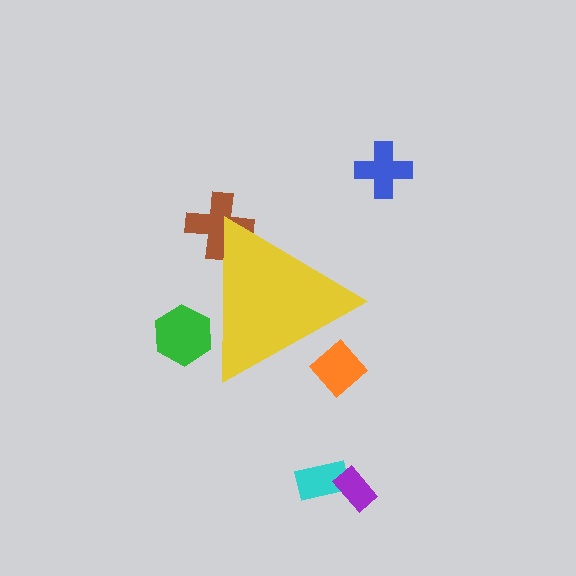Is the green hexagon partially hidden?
Yes, the green hexagon is partially hidden behind the yellow triangle.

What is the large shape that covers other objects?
A yellow triangle.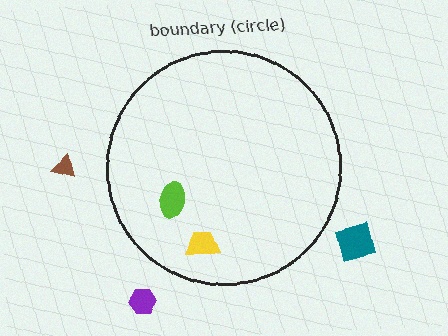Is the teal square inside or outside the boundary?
Outside.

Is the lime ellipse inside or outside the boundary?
Inside.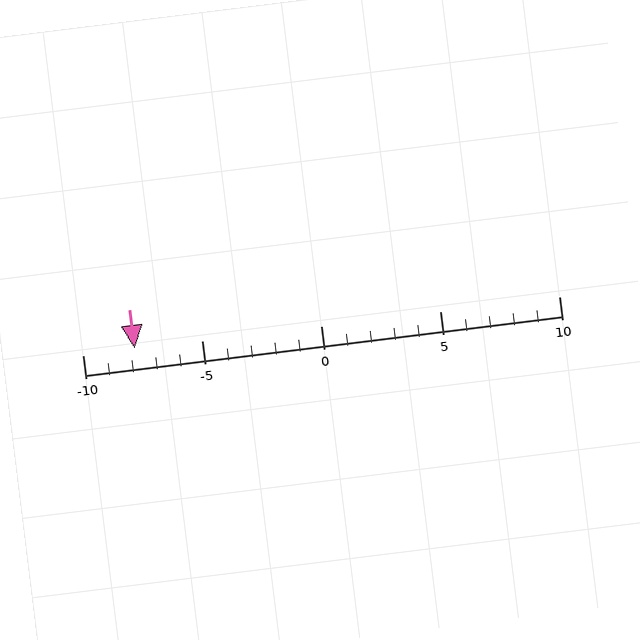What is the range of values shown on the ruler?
The ruler shows values from -10 to 10.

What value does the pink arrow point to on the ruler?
The pink arrow points to approximately -8.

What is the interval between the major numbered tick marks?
The major tick marks are spaced 5 units apart.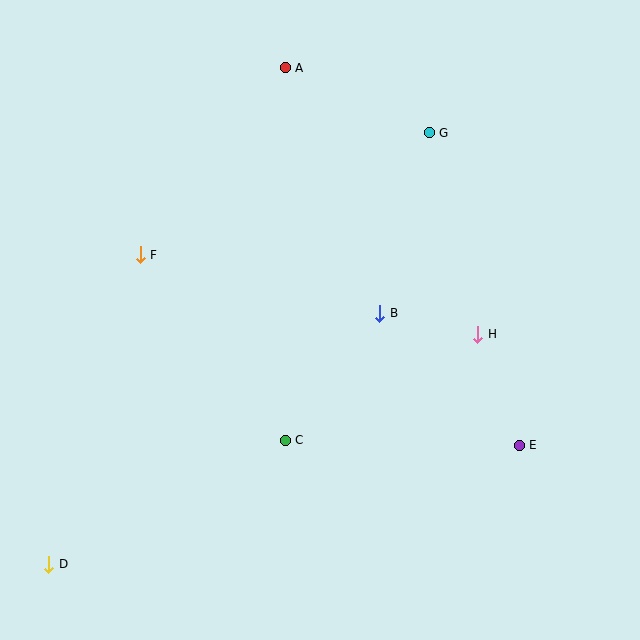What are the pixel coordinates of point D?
Point D is at (49, 564).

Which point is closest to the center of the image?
Point B at (380, 313) is closest to the center.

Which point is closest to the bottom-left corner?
Point D is closest to the bottom-left corner.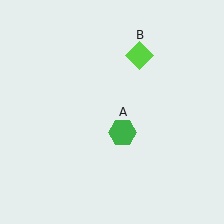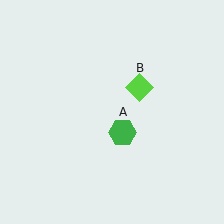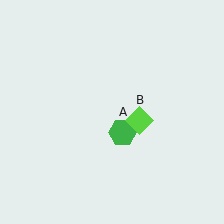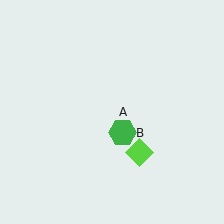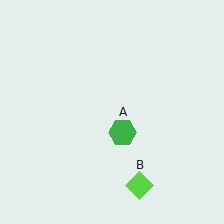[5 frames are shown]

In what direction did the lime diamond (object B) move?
The lime diamond (object B) moved down.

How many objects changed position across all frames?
1 object changed position: lime diamond (object B).